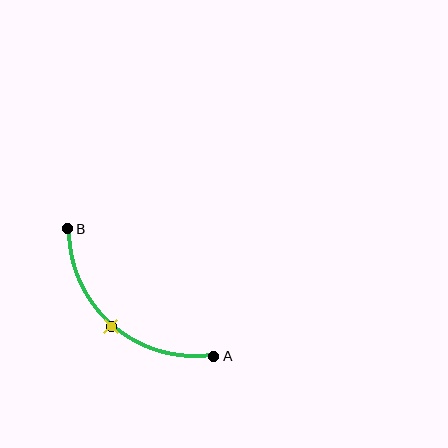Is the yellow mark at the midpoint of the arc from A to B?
Yes. The yellow mark lies on the arc at equal arc-length from both A and B — it is the arc midpoint.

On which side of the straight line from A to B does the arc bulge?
The arc bulges below and to the left of the straight line connecting A and B.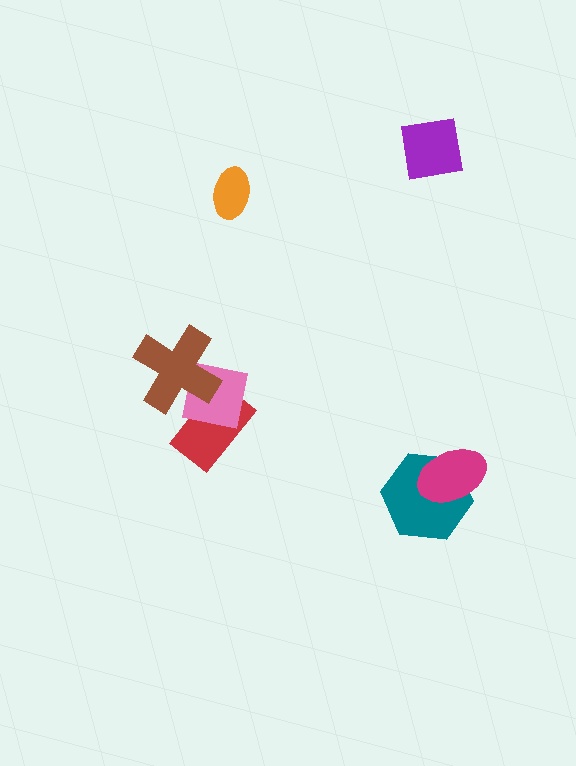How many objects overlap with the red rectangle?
2 objects overlap with the red rectangle.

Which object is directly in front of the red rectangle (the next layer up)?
The pink square is directly in front of the red rectangle.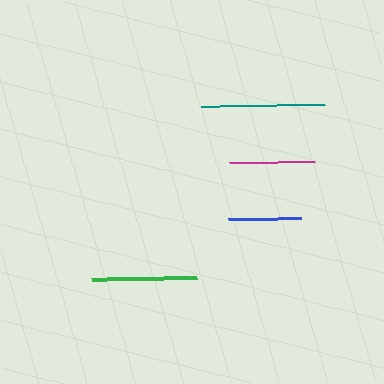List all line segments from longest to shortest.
From longest to shortest: teal, green, magenta, blue.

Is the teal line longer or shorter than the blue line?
The teal line is longer than the blue line.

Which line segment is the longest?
The teal line is the longest at approximately 123 pixels.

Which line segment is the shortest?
The blue line is the shortest at approximately 74 pixels.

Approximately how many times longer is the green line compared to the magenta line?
The green line is approximately 1.2 times the length of the magenta line.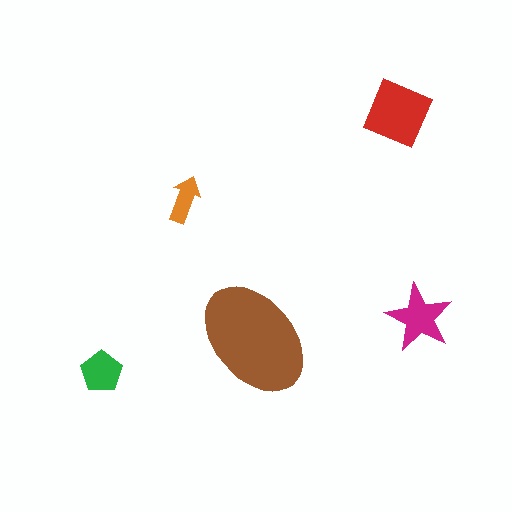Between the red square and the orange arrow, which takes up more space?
The red square.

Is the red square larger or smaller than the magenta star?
Larger.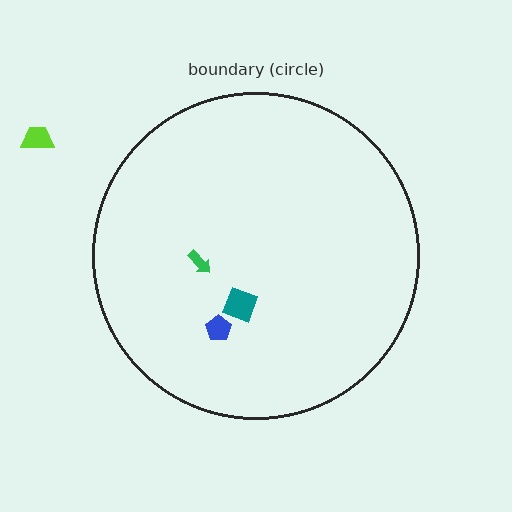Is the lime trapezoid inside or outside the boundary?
Outside.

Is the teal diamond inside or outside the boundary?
Inside.